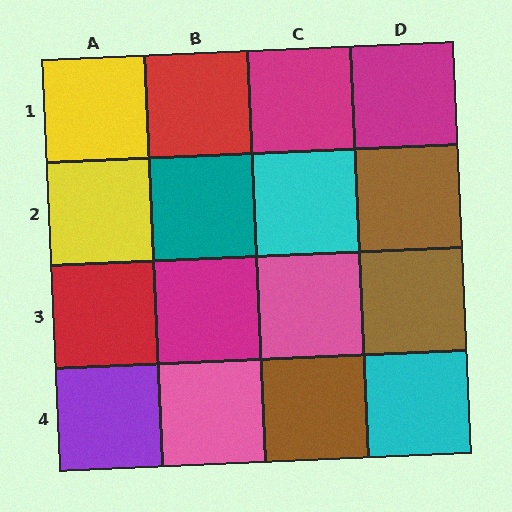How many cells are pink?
2 cells are pink.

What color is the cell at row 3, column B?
Magenta.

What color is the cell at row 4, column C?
Brown.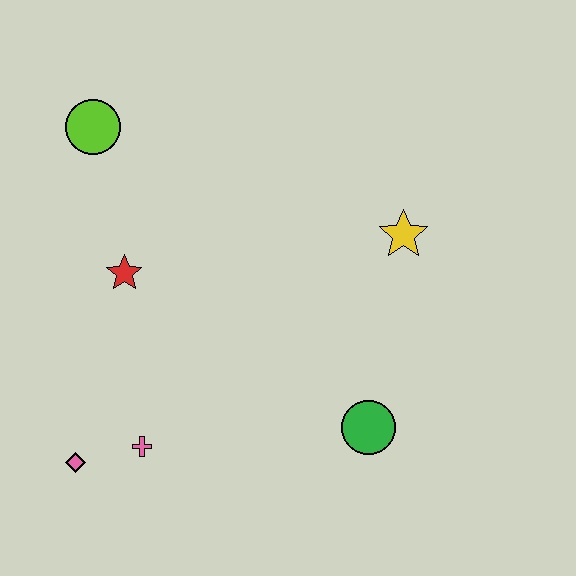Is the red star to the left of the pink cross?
Yes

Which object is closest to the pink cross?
The pink diamond is closest to the pink cross.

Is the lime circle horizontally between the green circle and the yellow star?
No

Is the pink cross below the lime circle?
Yes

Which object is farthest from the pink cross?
The yellow star is farthest from the pink cross.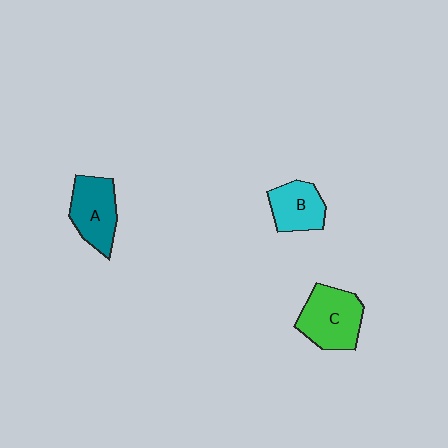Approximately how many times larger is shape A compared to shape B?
Approximately 1.2 times.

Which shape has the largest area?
Shape C (green).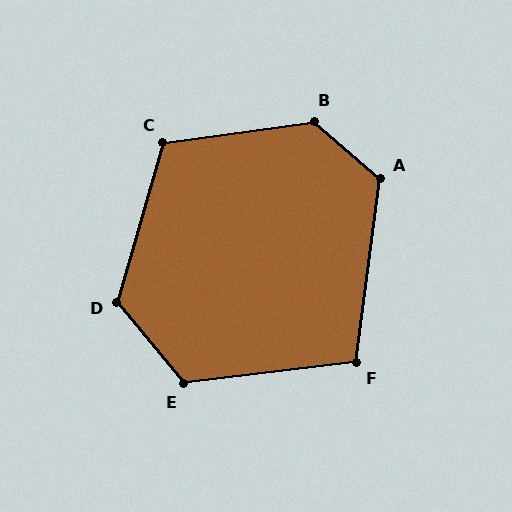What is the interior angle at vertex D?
Approximately 125 degrees (obtuse).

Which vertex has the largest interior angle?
B, at approximately 131 degrees.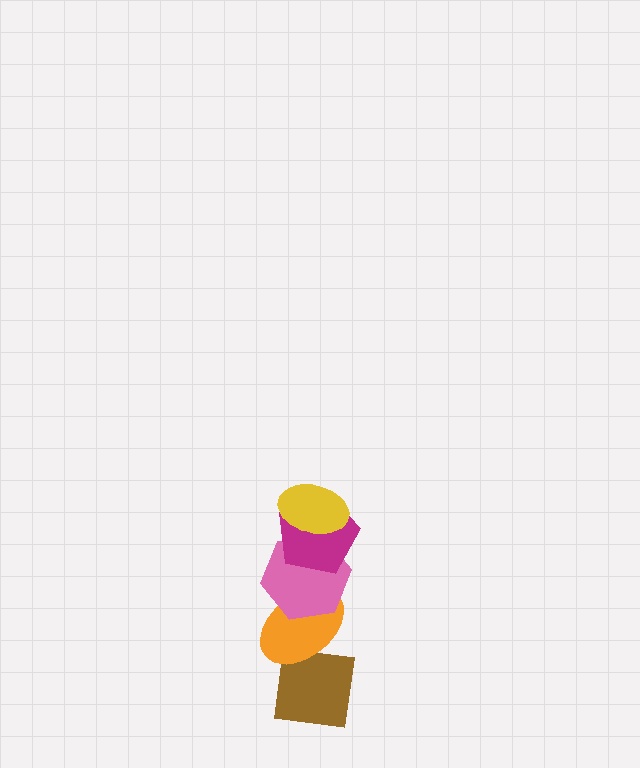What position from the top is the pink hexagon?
The pink hexagon is 3rd from the top.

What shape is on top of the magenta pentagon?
The yellow ellipse is on top of the magenta pentagon.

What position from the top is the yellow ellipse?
The yellow ellipse is 1st from the top.